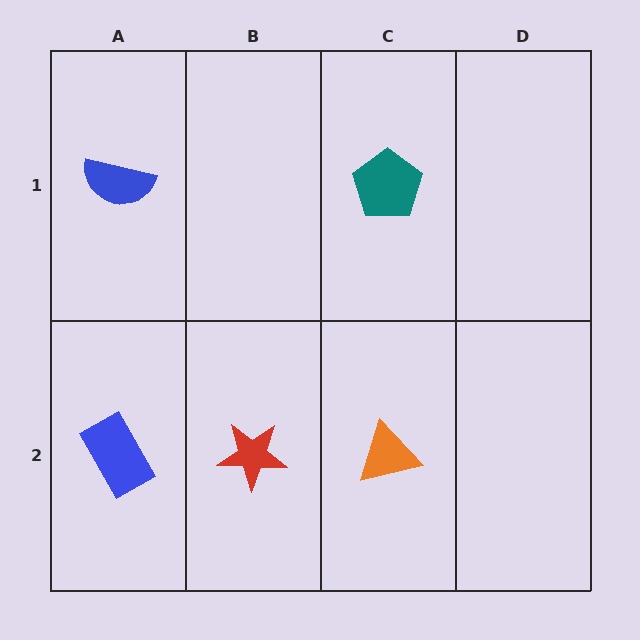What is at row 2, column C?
An orange triangle.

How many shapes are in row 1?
2 shapes.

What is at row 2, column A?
A blue rectangle.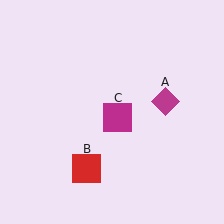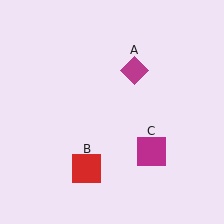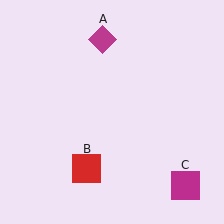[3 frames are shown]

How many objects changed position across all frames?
2 objects changed position: magenta diamond (object A), magenta square (object C).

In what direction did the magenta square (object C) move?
The magenta square (object C) moved down and to the right.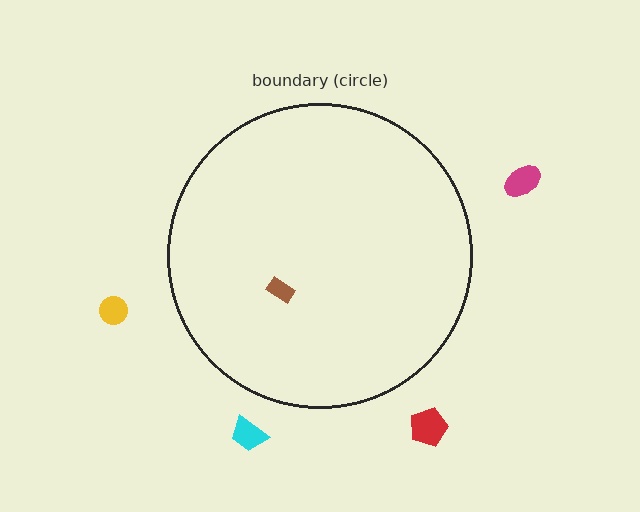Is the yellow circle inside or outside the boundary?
Outside.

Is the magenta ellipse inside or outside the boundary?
Outside.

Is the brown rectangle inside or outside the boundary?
Inside.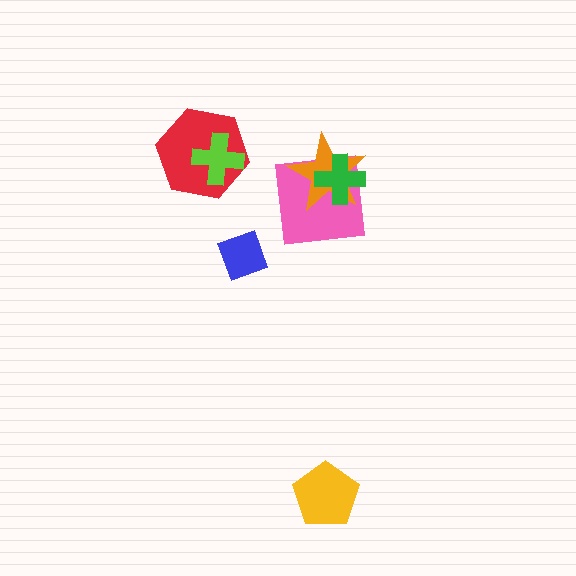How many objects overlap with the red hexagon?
1 object overlaps with the red hexagon.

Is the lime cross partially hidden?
No, no other shape covers it.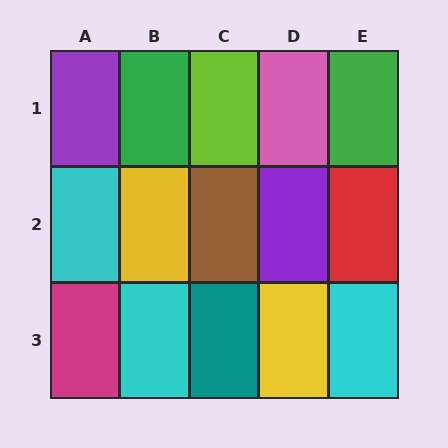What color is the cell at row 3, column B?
Cyan.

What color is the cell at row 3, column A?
Magenta.